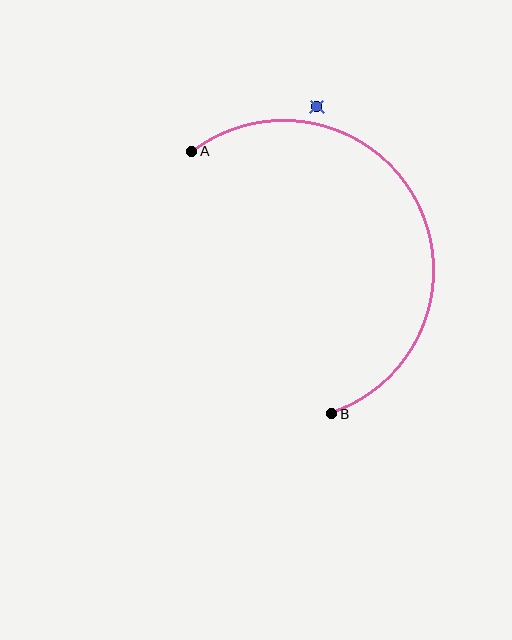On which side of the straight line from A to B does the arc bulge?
The arc bulges to the right of the straight line connecting A and B.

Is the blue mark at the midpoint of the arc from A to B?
No — the blue mark does not lie on the arc at all. It sits slightly outside the curve.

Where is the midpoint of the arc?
The arc midpoint is the point on the curve farthest from the straight line joining A and B. It sits to the right of that line.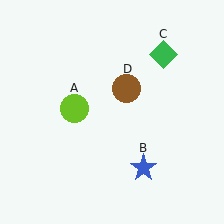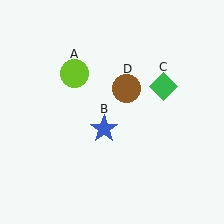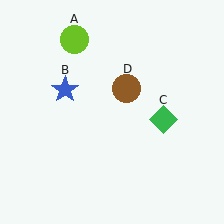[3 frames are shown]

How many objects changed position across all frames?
3 objects changed position: lime circle (object A), blue star (object B), green diamond (object C).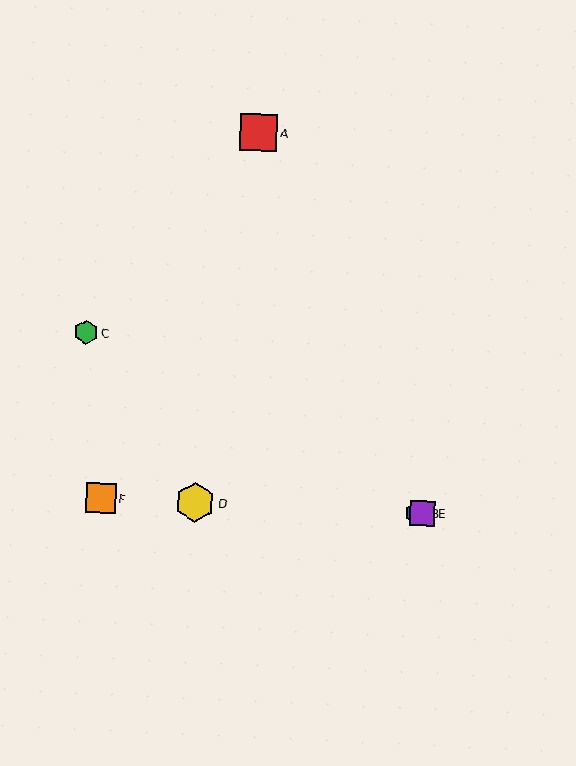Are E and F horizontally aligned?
Yes, both are at y≈513.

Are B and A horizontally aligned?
No, B is at y≈513 and A is at y≈133.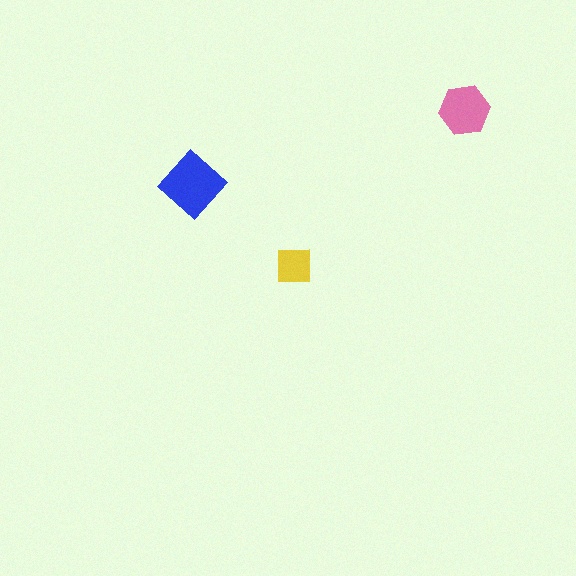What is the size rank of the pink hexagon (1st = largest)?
2nd.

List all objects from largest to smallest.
The blue diamond, the pink hexagon, the yellow square.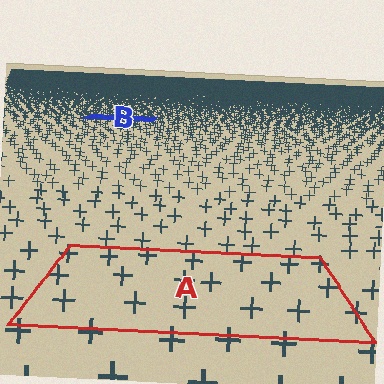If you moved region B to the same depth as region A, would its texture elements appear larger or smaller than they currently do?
They would appear larger. At a closer depth, the same texture elements are projected at a bigger on-screen size.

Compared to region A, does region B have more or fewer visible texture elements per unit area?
Region B has more texture elements per unit area — they are packed more densely because it is farther away.